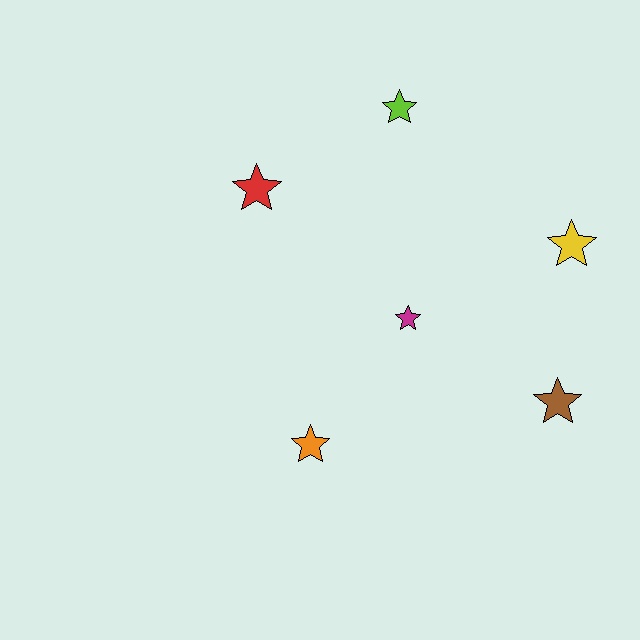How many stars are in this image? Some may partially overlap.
There are 6 stars.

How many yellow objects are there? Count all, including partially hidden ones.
There is 1 yellow object.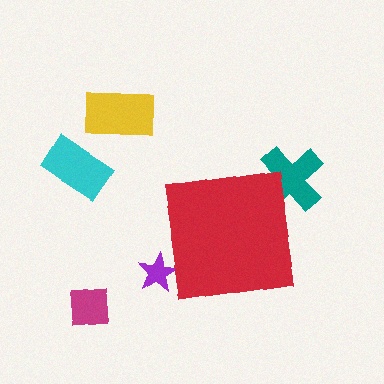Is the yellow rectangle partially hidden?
No, the yellow rectangle is fully visible.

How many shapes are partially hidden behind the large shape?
2 shapes are partially hidden.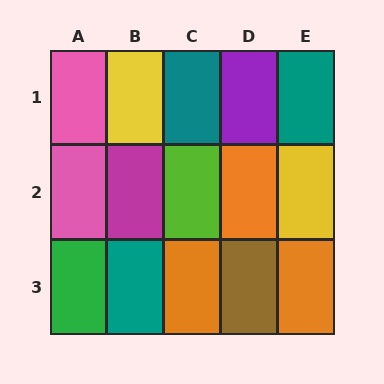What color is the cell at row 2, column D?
Orange.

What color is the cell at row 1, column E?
Teal.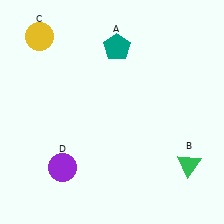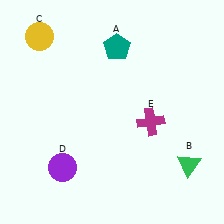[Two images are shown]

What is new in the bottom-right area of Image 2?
A magenta cross (E) was added in the bottom-right area of Image 2.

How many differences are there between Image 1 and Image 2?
There is 1 difference between the two images.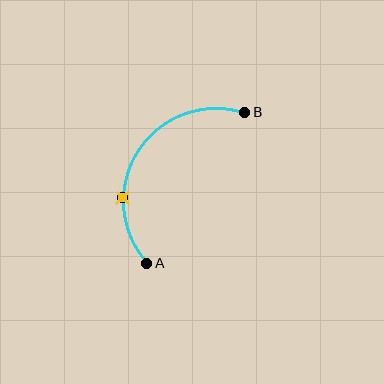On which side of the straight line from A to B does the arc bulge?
The arc bulges to the left of the straight line connecting A and B.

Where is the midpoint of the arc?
The arc midpoint is the point on the curve farthest from the straight line joining A and B. It sits to the left of that line.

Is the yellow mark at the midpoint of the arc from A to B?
No. The yellow mark lies on the arc but is closer to endpoint A. The arc midpoint would be at the point on the curve equidistant along the arc from both A and B.